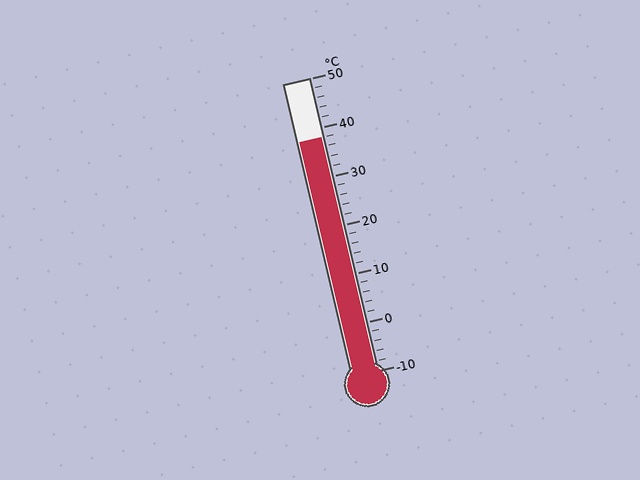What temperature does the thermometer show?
The thermometer shows approximately 38°C.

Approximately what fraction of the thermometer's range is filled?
The thermometer is filled to approximately 80% of its range.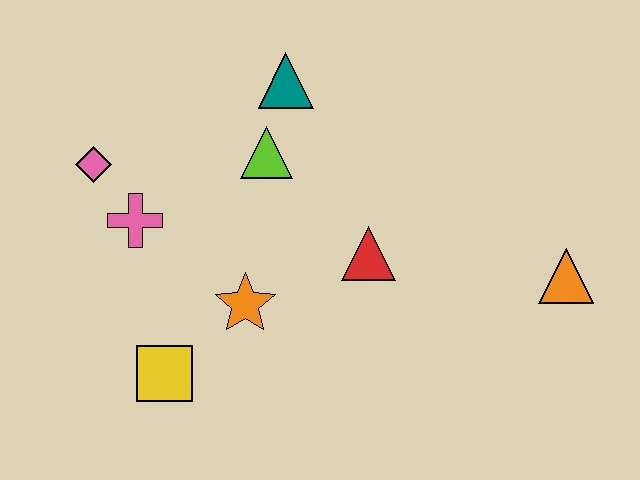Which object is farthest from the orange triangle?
The pink diamond is farthest from the orange triangle.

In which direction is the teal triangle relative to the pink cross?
The teal triangle is to the right of the pink cross.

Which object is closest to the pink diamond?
The pink cross is closest to the pink diamond.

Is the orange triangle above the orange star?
Yes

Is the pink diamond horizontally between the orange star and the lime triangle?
No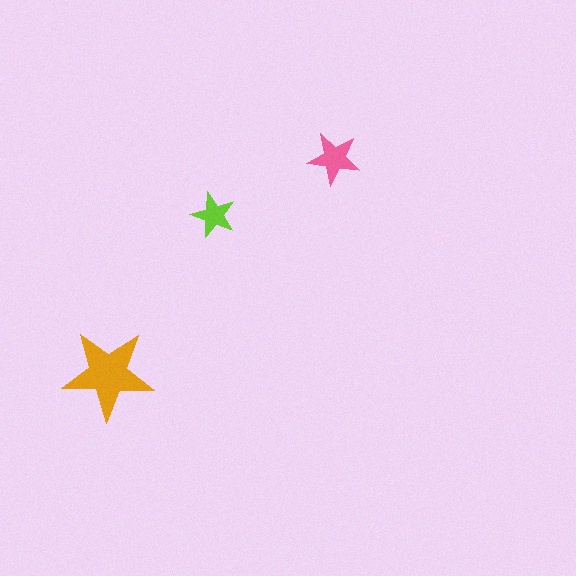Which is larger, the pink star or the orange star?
The orange one.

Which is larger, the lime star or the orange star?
The orange one.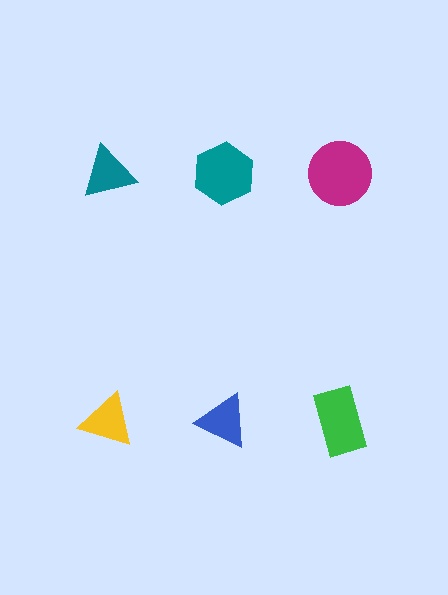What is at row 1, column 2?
A teal hexagon.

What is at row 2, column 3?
A green rectangle.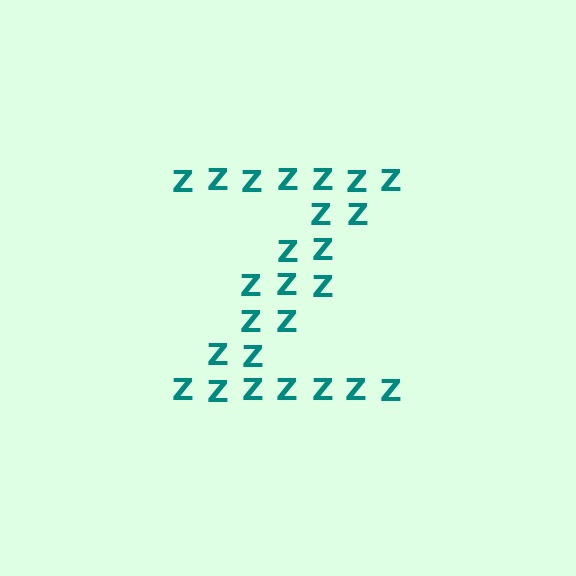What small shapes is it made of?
It is made of small letter Z's.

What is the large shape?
The large shape is the letter Z.